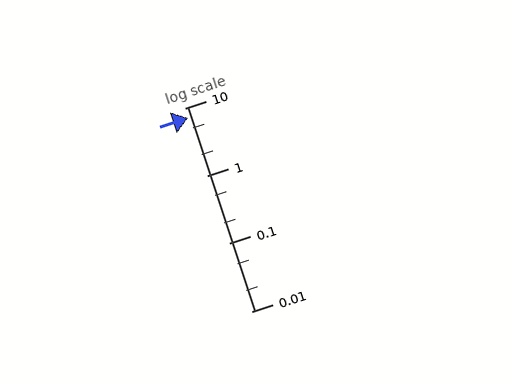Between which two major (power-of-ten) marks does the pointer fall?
The pointer is between 1 and 10.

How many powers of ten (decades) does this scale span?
The scale spans 3 decades, from 0.01 to 10.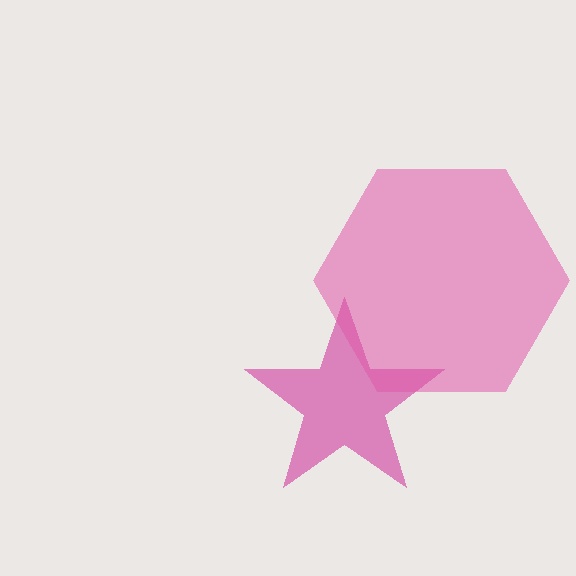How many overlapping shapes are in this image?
There are 2 overlapping shapes in the image.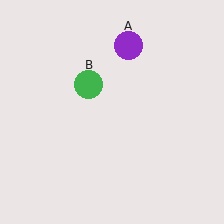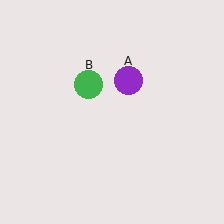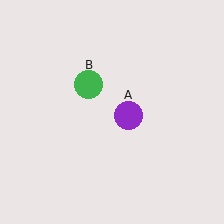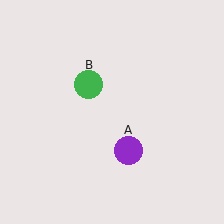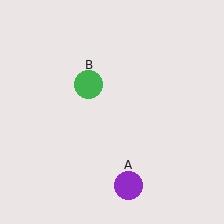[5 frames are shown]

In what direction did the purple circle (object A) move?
The purple circle (object A) moved down.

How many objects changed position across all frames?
1 object changed position: purple circle (object A).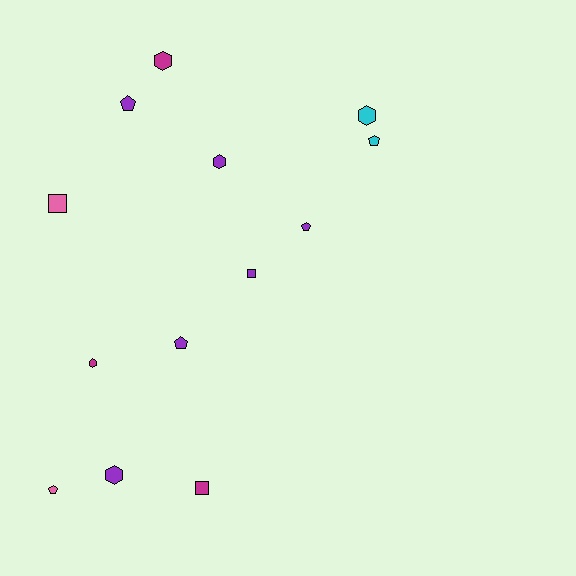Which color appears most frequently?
Purple, with 6 objects.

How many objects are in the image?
There are 13 objects.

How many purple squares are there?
There is 1 purple square.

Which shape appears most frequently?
Hexagon, with 5 objects.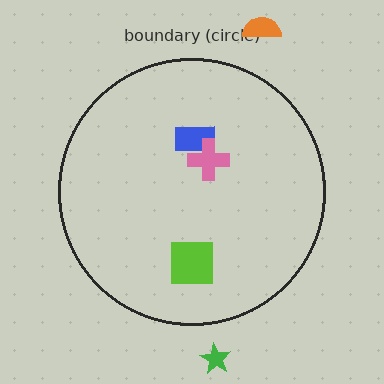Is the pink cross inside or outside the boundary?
Inside.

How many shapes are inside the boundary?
3 inside, 2 outside.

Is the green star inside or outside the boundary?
Outside.